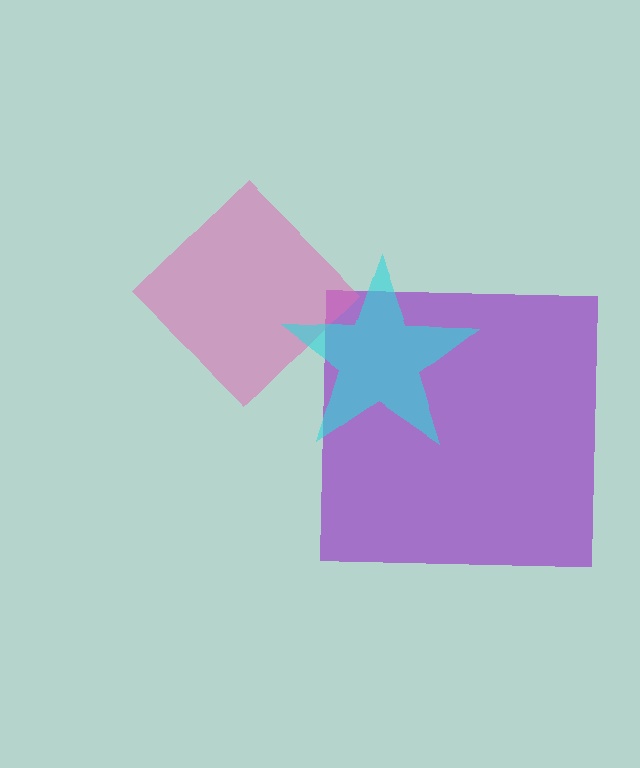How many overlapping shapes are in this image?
There are 3 overlapping shapes in the image.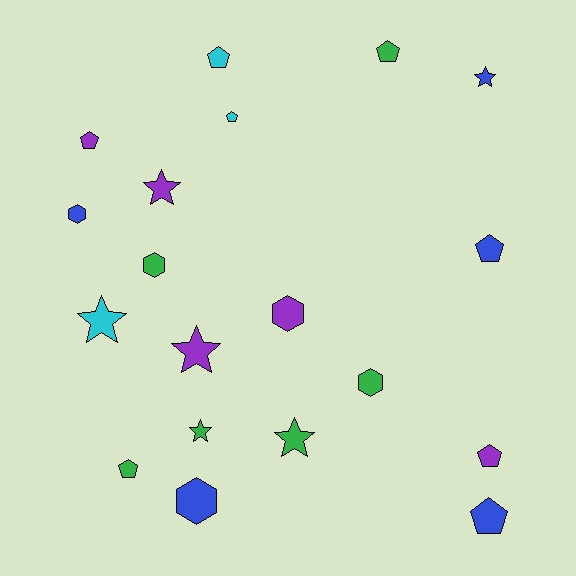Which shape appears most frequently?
Pentagon, with 8 objects.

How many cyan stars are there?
There is 1 cyan star.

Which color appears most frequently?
Green, with 6 objects.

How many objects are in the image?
There are 19 objects.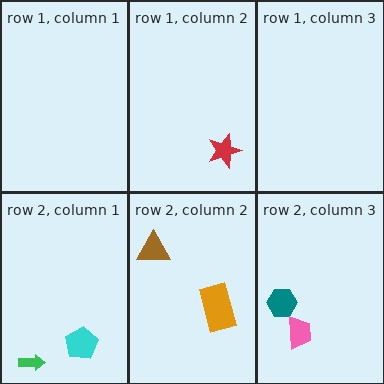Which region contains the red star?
The row 1, column 2 region.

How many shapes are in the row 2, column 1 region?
2.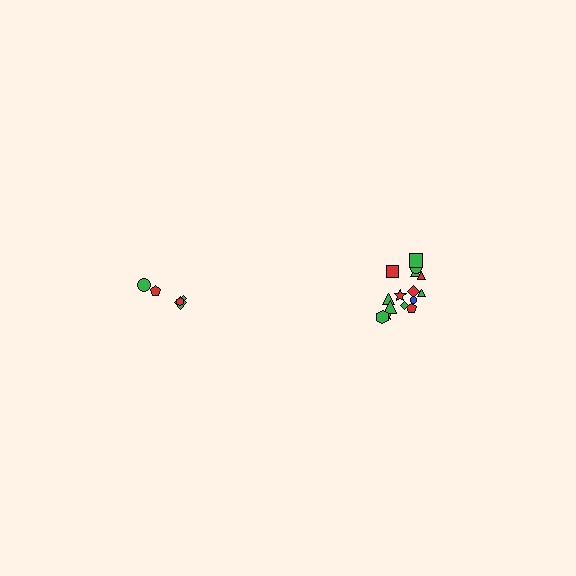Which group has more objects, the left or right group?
The right group.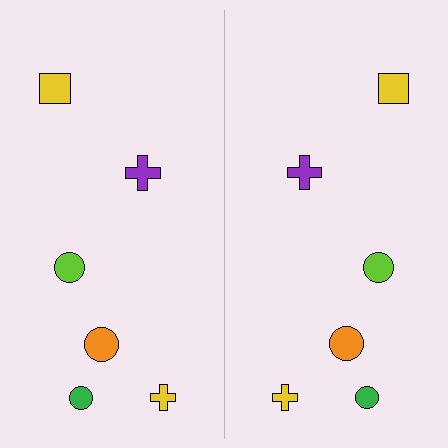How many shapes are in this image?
There are 12 shapes in this image.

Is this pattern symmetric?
Yes, this pattern has bilateral (reflection) symmetry.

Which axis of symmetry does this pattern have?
The pattern has a vertical axis of symmetry running through the center of the image.